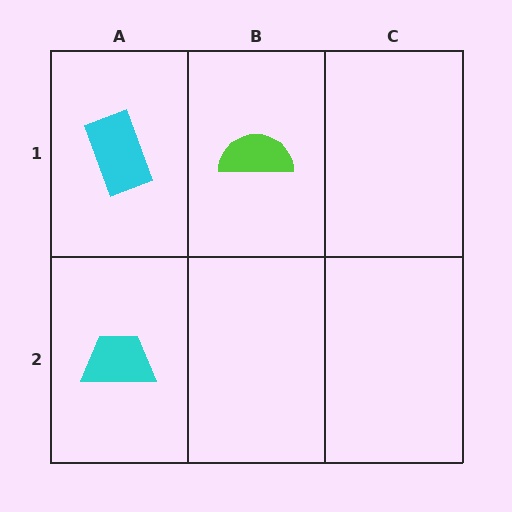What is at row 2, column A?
A cyan trapezoid.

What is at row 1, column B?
A lime semicircle.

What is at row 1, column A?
A cyan rectangle.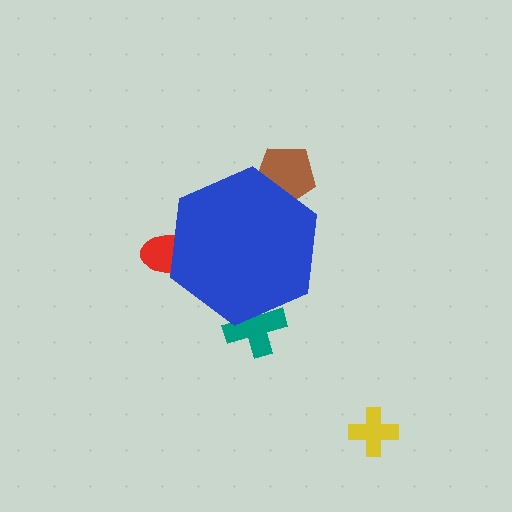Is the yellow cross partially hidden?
No, the yellow cross is fully visible.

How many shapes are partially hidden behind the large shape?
3 shapes are partially hidden.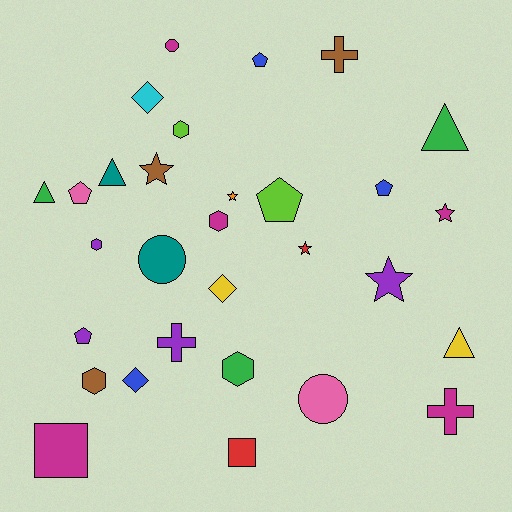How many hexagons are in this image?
There are 5 hexagons.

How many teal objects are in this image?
There are 2 teal objects.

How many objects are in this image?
There are 30 objects.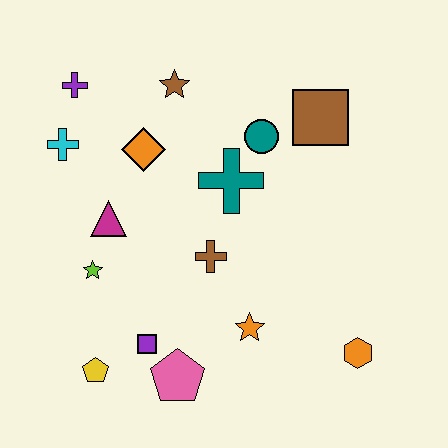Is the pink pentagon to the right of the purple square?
Yes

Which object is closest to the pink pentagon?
The purple square is closest to the pink pentagon.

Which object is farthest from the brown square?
The yellow pentagon is farthest from the brown square.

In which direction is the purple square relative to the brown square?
The purple square is below the brown square.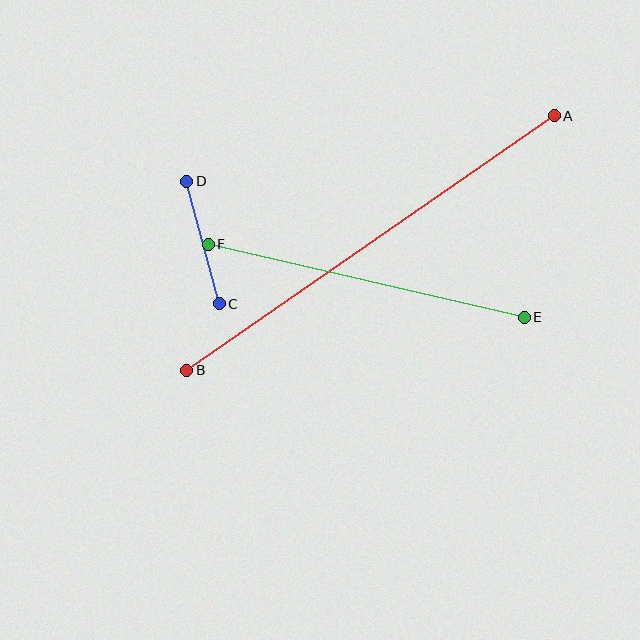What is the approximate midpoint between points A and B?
The midpoint is at approximately (370, 243) pixels.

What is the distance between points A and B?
The distance is approximately 447 pixels.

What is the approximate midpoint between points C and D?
The midpoint is at approximately (203, 242) pixels.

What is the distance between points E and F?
The distance is approximately 324 pixels.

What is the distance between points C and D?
The distance is approximately 127 pixels.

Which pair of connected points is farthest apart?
Points A and B are farthest apart.